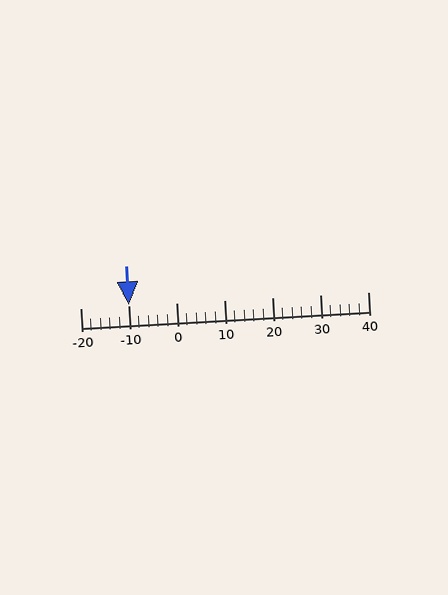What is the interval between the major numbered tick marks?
The major tick marks are spaced 10 units apart.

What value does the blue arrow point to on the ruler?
The blue arrow points to approximately -10.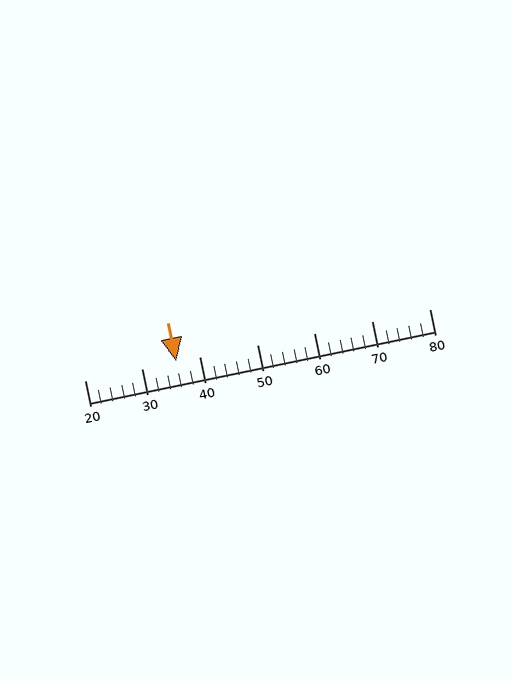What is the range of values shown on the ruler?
The ruler shows values from 20 to 80.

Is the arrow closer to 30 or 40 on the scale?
The arrow is closer to 40.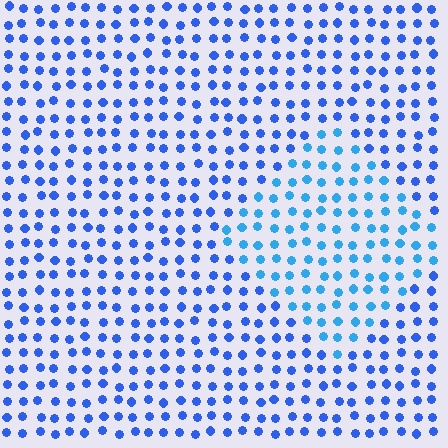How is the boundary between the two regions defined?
The boundary is defined purely by a slight shift in hue (about 24 degrees). Spacing, size, and orientation are identical on both sides.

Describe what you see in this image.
The image is filled with small blue elements in a uniform arrangement. A diamond-shaped region is visible where the elements are tinted to a slightly different hue, forming a subtle color boundary.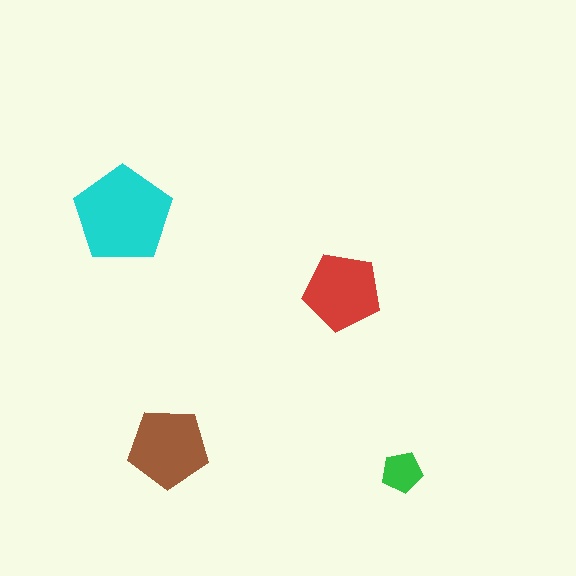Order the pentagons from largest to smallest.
the cyan one, the brown one, the red one, the green one.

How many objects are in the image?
There are 4 objects in the image.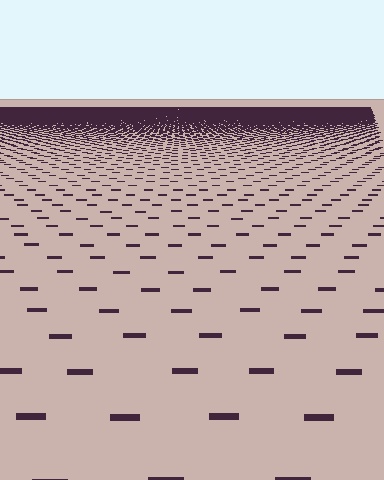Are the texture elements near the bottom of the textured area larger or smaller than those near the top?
Larger. Near the bottom, elements are closer to the viewer and appear at a bigger on-screen size.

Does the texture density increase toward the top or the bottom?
Density increases toward the top.